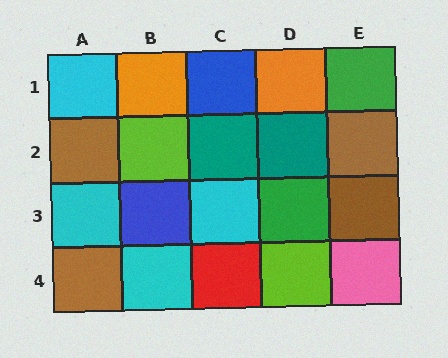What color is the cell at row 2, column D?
Teal.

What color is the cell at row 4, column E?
Pink.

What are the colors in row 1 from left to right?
Cyan, orange, blue, orange, green.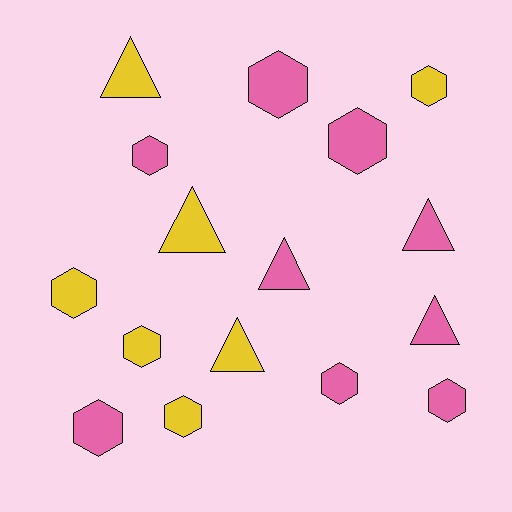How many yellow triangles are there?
There are 3 yellow triangles.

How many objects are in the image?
There are 16 objects.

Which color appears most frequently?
Pink, with 9 objects.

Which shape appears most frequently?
Hexagon, with 10 objects.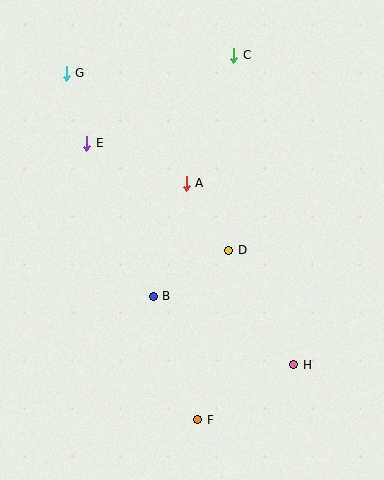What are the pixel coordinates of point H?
Point H is at (294, 365).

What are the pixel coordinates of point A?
Point A is at (186, 183).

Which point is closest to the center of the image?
Point D at (229, 250) is closest to the center.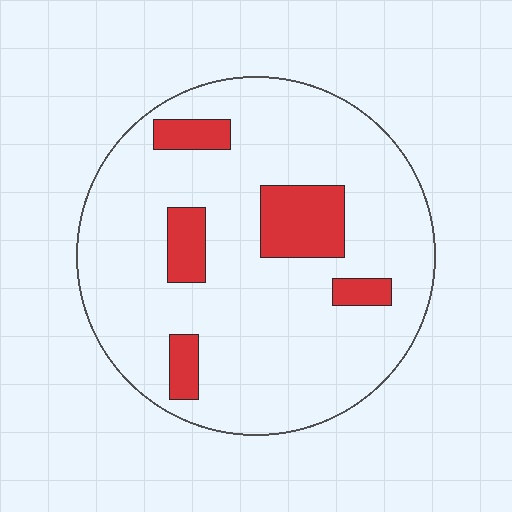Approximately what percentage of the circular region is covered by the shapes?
Approximately 15%.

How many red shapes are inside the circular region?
5.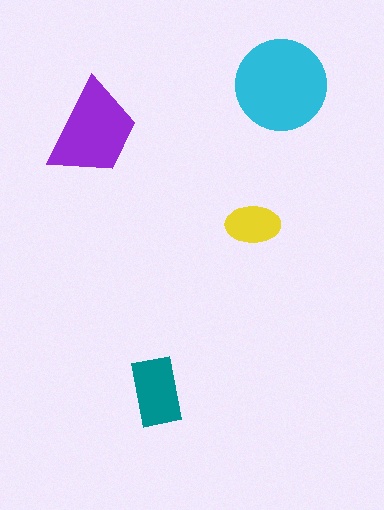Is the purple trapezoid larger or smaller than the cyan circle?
Smaller.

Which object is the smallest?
The yellow ellipse.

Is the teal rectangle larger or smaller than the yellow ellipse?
Larger.